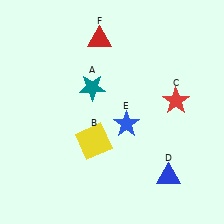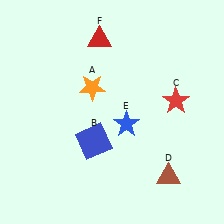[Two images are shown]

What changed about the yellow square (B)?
In Image 1, B is yellow. In Image 2, it changed to blue.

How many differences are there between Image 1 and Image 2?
There are 3 differences between the two images.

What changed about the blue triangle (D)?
In Image 1, D is blue. In Image 2, it changed to brown.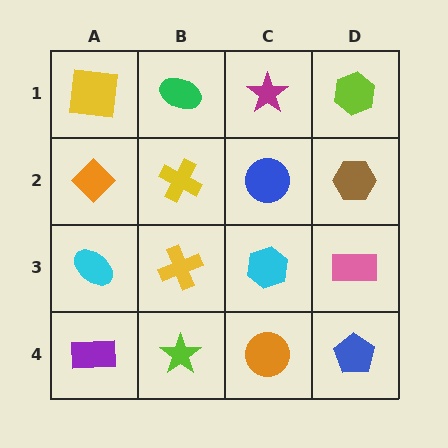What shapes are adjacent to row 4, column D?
A pink rectangle (row 3, column D), an orange circle (row 4, column C).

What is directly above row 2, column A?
A yellow square.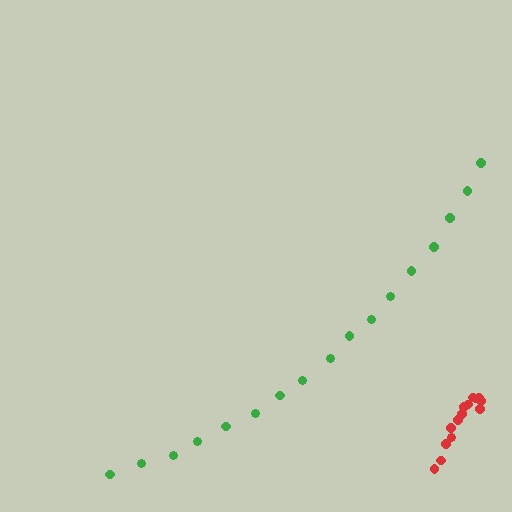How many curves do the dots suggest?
There are 2 distinct paths.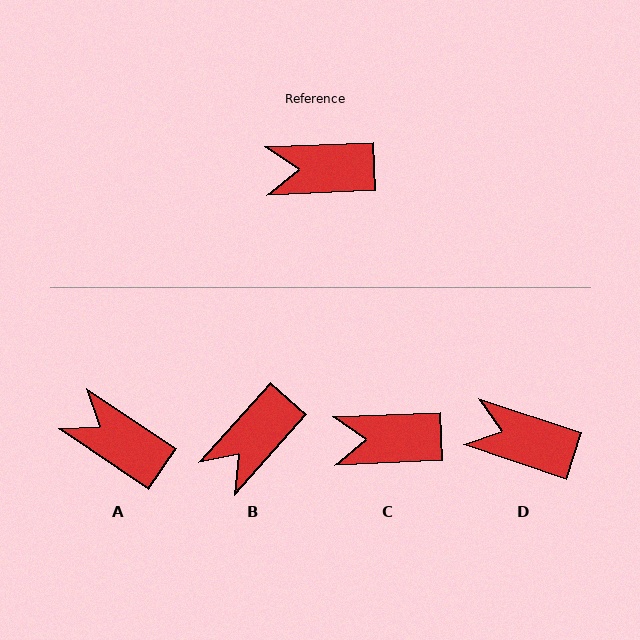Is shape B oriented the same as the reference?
No, it is off by about 46 degrees.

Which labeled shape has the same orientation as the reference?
C.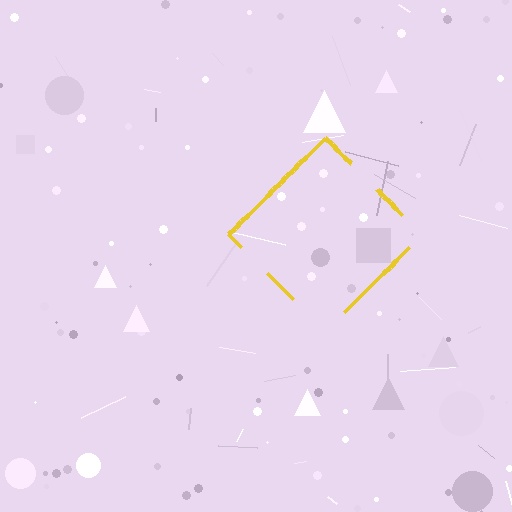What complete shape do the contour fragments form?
The contour fragments form a diamond.